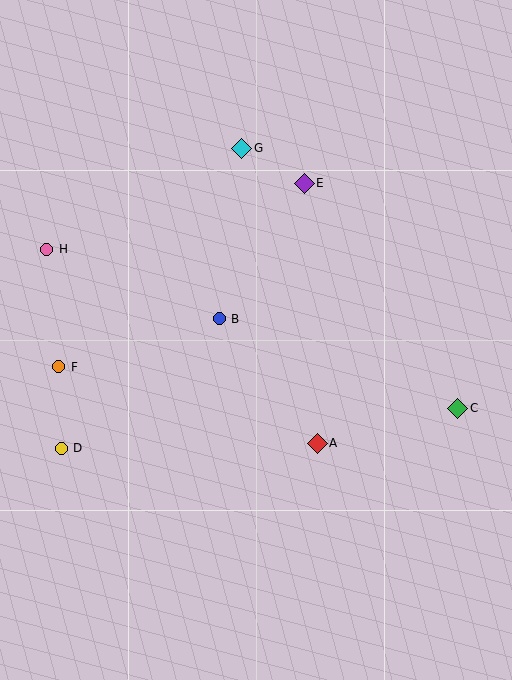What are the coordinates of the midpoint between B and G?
The midpoint between B and G is at (230, 234).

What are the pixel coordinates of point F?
Point F is at (59, 367).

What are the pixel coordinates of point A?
Point A is at (317, 443).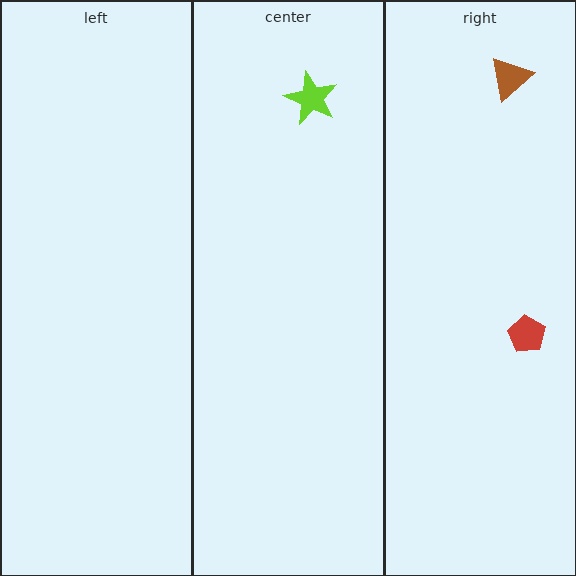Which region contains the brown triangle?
The right region.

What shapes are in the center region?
The lime star.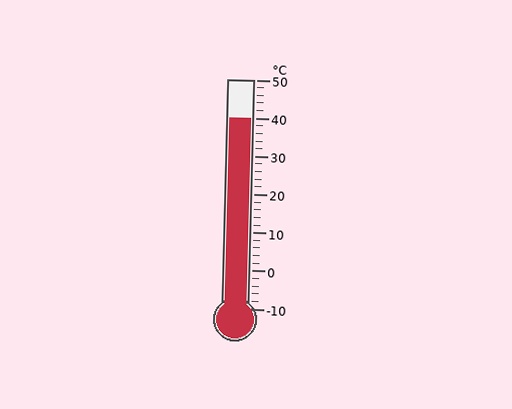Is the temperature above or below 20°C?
The temperature is above 20°C.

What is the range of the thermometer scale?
The thermometer scale ranges from -10°C to 50°C.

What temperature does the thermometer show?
The thermometer shows approximately 40°C.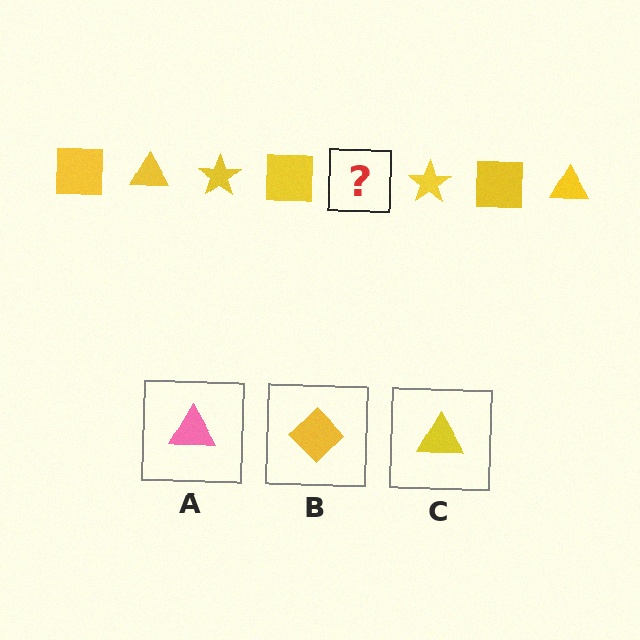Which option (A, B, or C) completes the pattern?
C.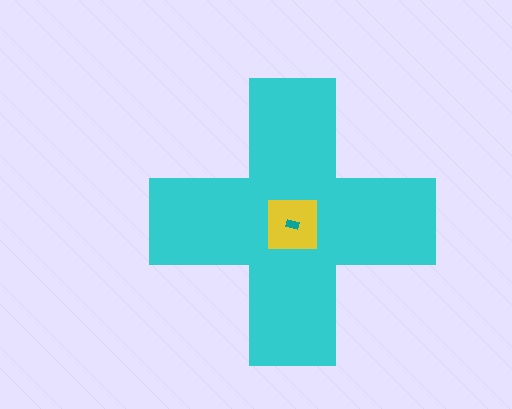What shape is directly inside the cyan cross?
The yellow square.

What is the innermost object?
The teal rectangle.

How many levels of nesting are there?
3.